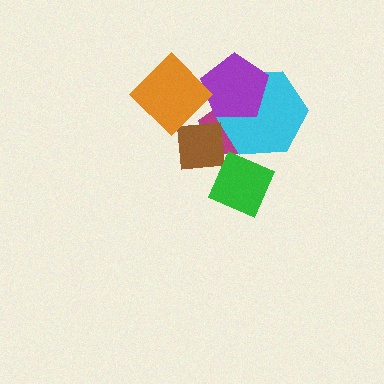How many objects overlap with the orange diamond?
2 objects overlap with the orange diamond.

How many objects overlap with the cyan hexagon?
3 objects overlap with the cyan hexagon.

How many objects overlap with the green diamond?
2 objects overlap with the green diamond.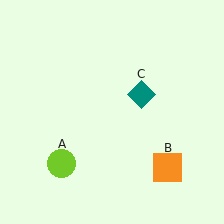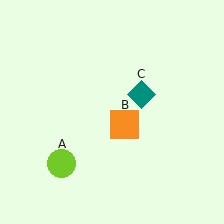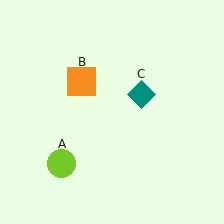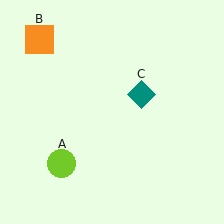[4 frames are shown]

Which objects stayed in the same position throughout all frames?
Lime circle (object A) and teal diamond (object C) remained stationary.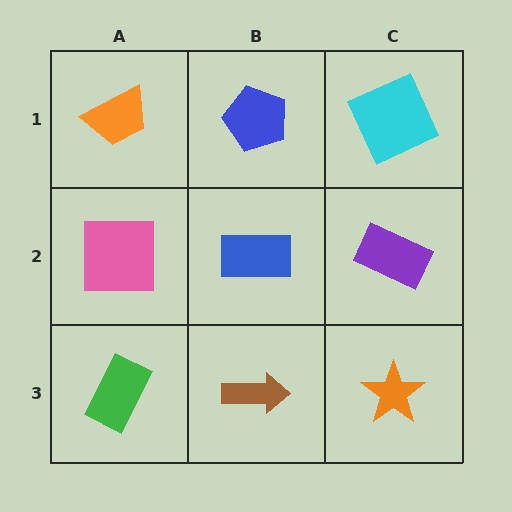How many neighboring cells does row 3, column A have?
2.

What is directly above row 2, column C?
A cyan square.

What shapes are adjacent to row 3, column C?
A purple rectangle (row 2, column C), a brown arrow (row 3, column B).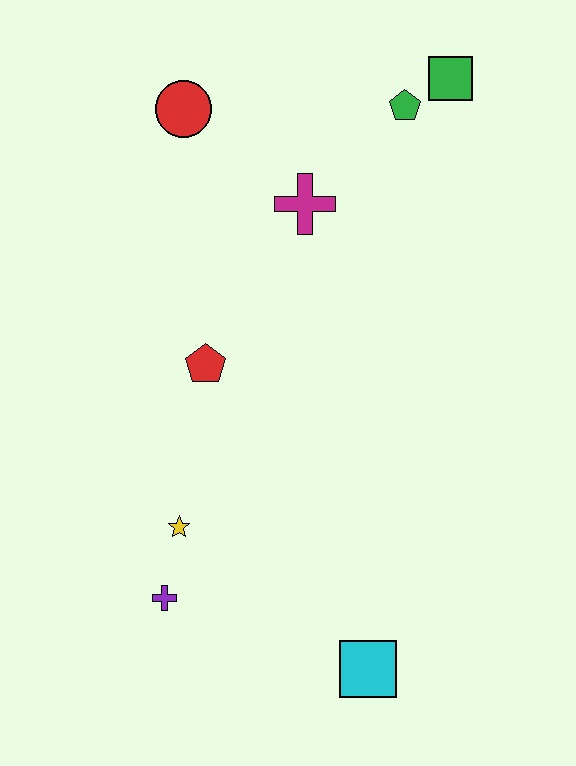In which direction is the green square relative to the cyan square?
The green square is above the cyan square.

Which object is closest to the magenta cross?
The green pentagon is closest to the magenta cross.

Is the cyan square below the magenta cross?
Yes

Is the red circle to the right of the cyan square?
No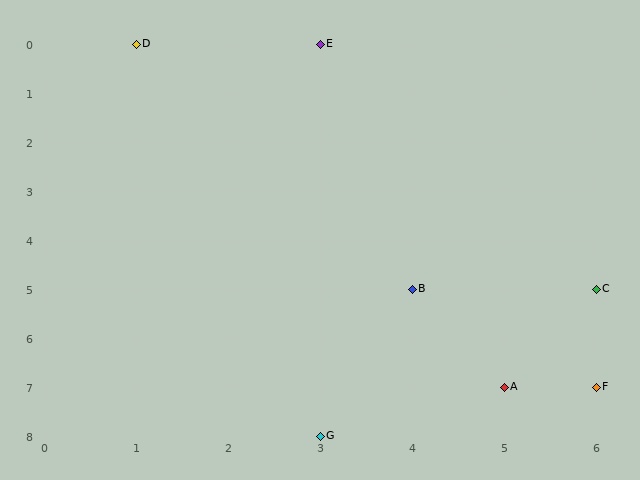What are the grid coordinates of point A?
Point A is at grid coordinates (5, 7).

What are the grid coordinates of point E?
Point E is at grid coordinates (3, 0).